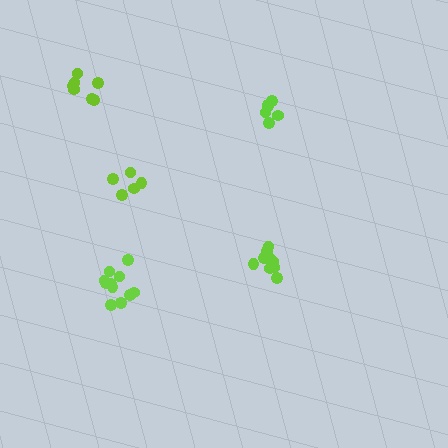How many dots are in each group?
Group 1: 6 dots, Group 2: 11 dots, Group 3: 5 dots, Group 4: 11 dots, Group 5: 7 dots (40 total).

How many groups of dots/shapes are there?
There are 5 groups.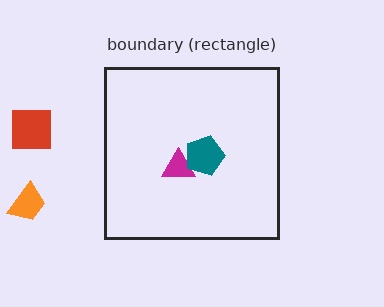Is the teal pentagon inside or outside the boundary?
Inside.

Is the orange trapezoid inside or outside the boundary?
Outside.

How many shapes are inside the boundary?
2 inside, 2 outside.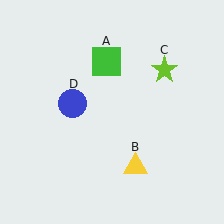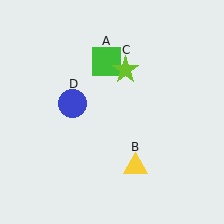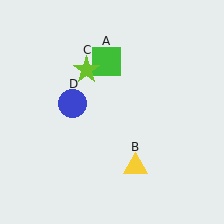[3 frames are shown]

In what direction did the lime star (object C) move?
The lime star (object C) moved left.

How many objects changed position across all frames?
1 object changed position: lime star (object C).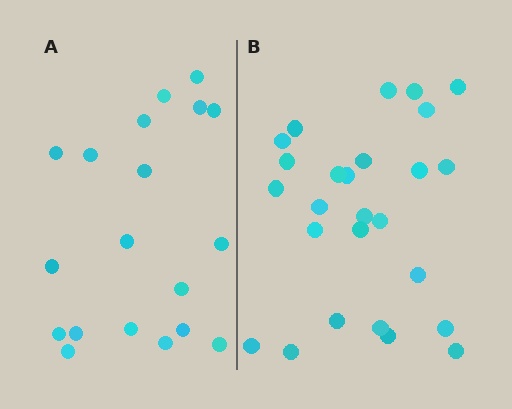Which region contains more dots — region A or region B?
Region B (the right region) has more dots.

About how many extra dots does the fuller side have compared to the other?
Region B has roughly 8 or so more dots than region A.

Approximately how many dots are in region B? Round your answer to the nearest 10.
About 30 dots. (The exact count is 26, which rounds to 30.)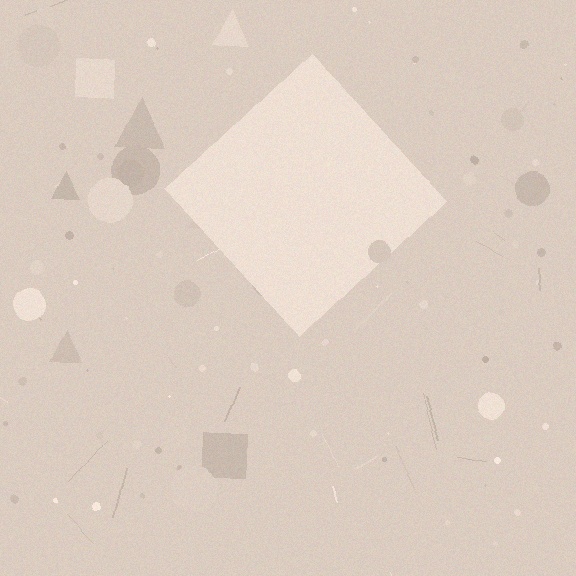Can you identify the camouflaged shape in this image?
The camouflaged shape is a diamond.